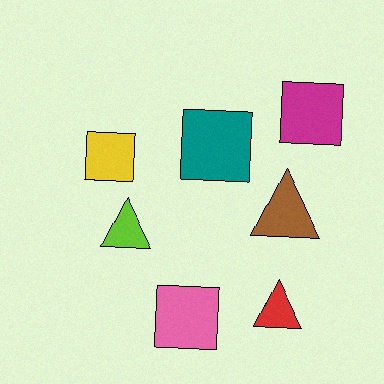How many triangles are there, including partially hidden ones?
There are 3 triangles.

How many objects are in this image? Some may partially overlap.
There are 7 objects.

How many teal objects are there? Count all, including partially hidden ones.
There is 1 teal object.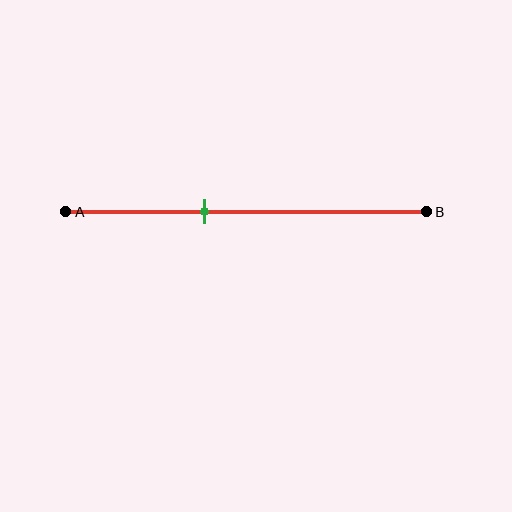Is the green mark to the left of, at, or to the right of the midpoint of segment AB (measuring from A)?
The green mark is to the left of the midpoint of segment AB.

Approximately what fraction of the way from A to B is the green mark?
The green mark is approximately 40% of the way from A to B.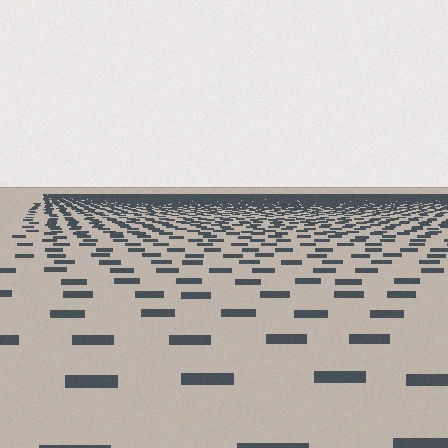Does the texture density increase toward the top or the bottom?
Density increases toward the top.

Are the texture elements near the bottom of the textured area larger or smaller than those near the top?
Larger. Near the bottom, elements are closer to the viewer and appear at a bigger on-screen size.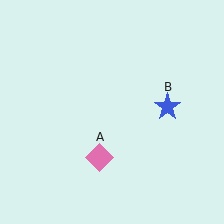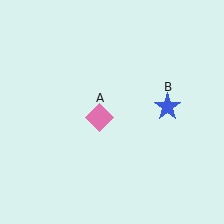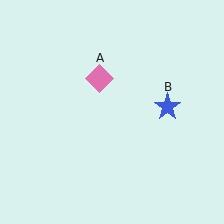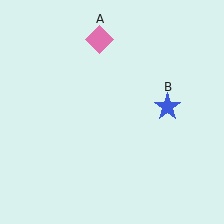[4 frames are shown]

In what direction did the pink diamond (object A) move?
The pink diamond (object A) moved up.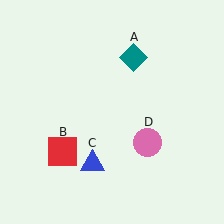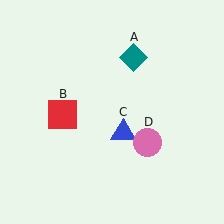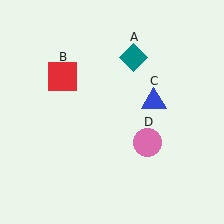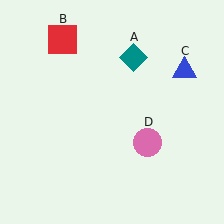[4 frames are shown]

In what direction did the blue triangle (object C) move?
The blue triangle (object C) moved up and to the right.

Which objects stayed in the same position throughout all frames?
Teal diamond (object A) and pink circle (object D) remained stationary.